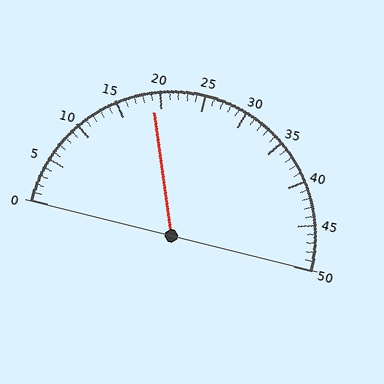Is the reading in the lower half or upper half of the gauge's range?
The reading is in the lower half of the range (0 to 50).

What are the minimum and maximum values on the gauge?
The gauge ranges from 0 to 50.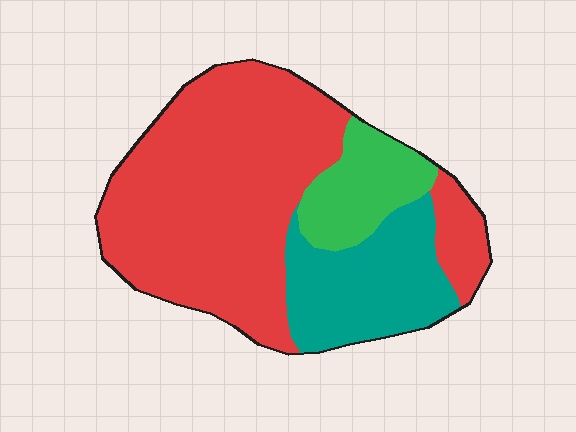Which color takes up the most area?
Red, at roughly 65%.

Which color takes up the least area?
Green, at roughly 15%.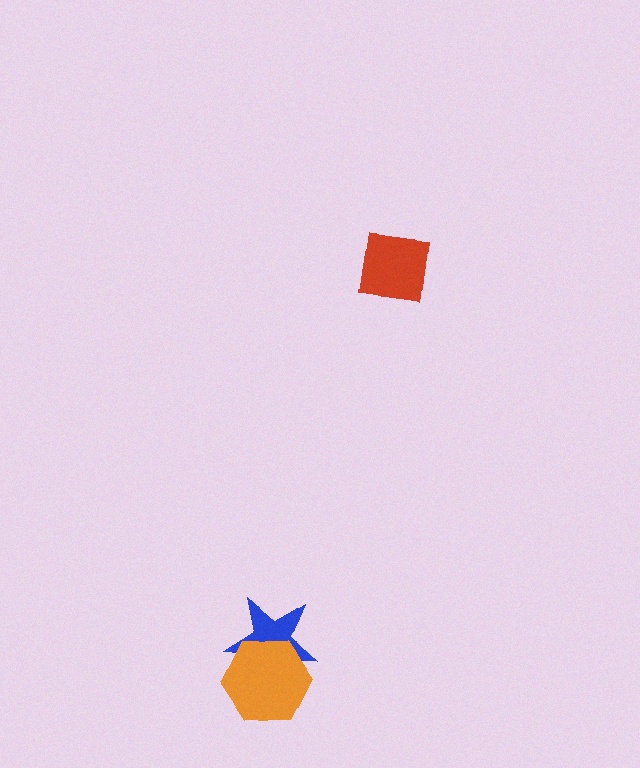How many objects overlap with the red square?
0 objects overlap with the red square.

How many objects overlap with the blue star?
1 object overlaps with the blue star.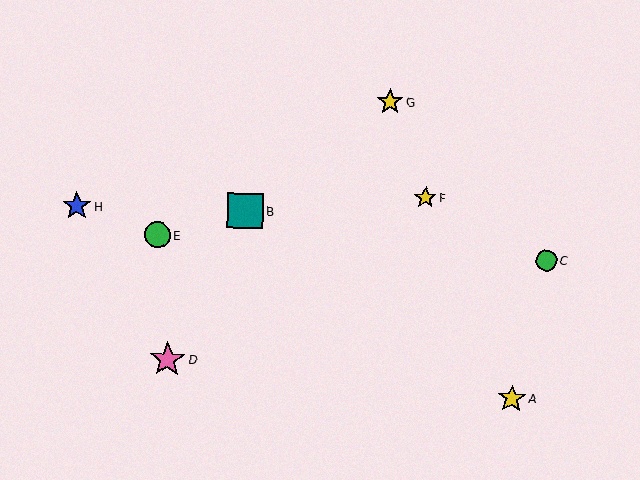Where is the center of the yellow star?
The center of the yellow star is at (512, 399).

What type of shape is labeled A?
Shape A is a yellow star.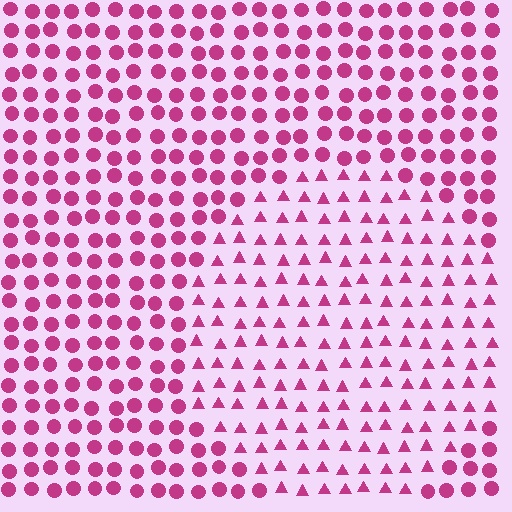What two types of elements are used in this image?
The image uses triangles inside the circle region and circles outside it.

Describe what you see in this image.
The image is filled with small magenta elements arranged in a uniform grid. A circle-shaped region contains triangles, while the surrounding area contains circles. The boundary is defined purely by the change in element shape.